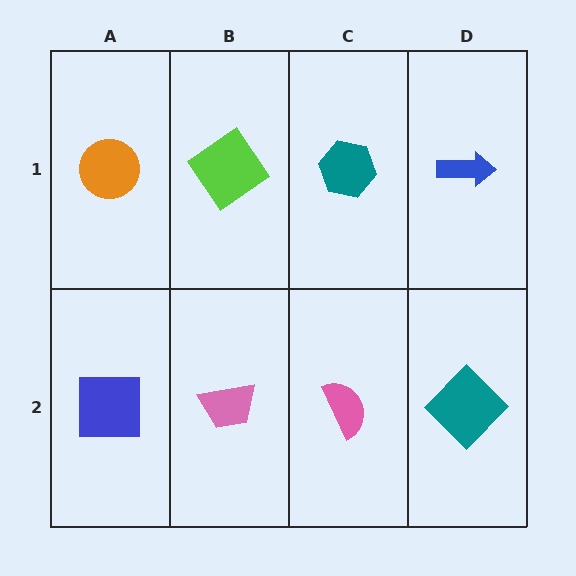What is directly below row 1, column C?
A pink semicircle.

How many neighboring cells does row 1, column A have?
2.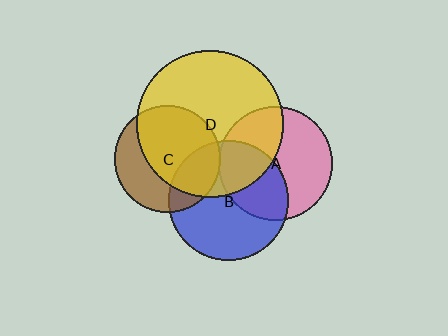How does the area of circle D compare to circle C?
Approximately 1.9 times.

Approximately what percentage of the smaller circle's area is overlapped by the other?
Approximately 25%.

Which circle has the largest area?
Circle D (yellow).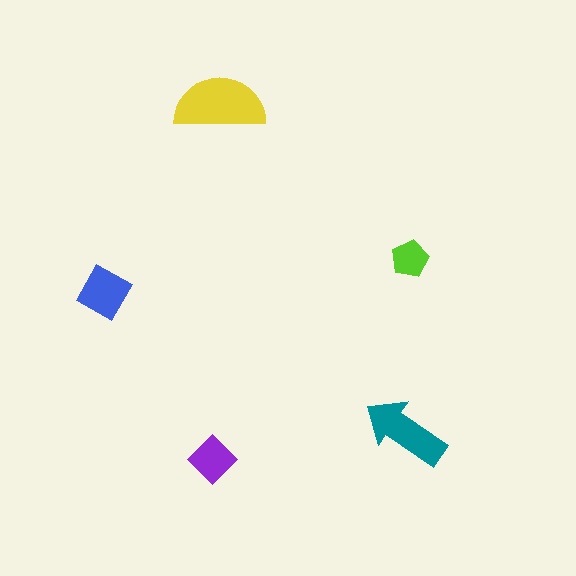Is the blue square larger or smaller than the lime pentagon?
Larger.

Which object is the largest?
The yellow semicircle.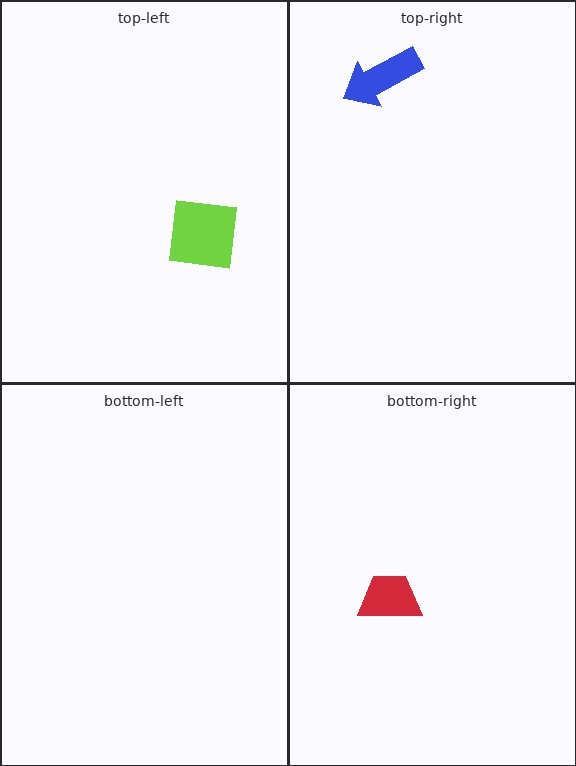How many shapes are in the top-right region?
1.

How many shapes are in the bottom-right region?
1.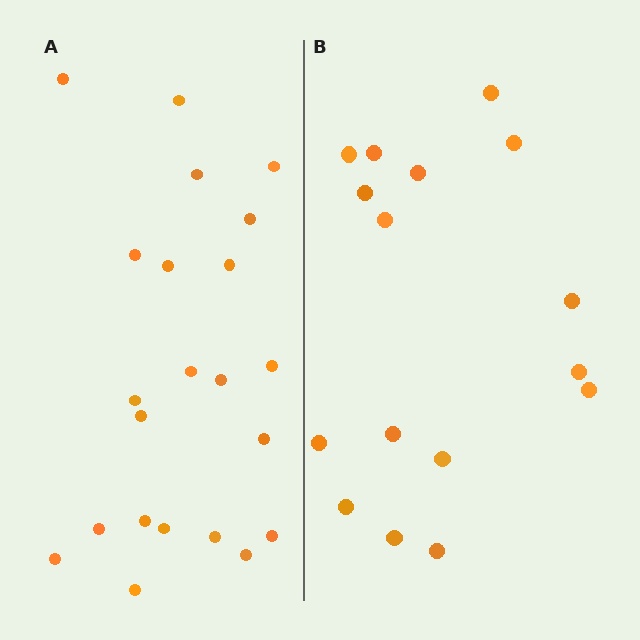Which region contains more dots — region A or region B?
Region A (the left region) has more dots.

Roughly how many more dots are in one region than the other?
Region A has about 6 more dots than region B.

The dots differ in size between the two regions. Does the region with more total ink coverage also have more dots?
No. Region B has more total ink coverage because its dots are larger, but region A actually contains more individual dots. Total area can be misleading — the number of items is what matters here.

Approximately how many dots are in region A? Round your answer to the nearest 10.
About 20 dots. (The exact count is 22, which rounds to 20.)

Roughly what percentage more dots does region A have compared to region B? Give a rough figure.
About 40% more.